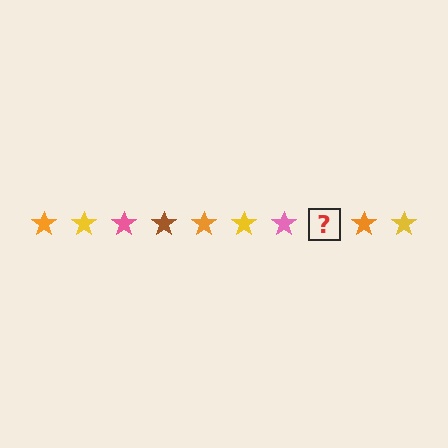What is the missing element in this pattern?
The missing element is a brown star.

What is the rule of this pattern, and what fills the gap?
The rule is that the pattern cycles through orange, yellow, pink, brown stars. The gap should be filled with a brown star.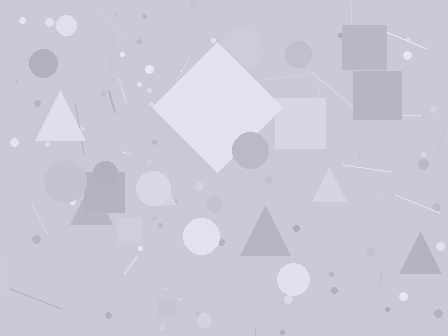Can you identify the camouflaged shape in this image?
The camouflaged shape is a diamond.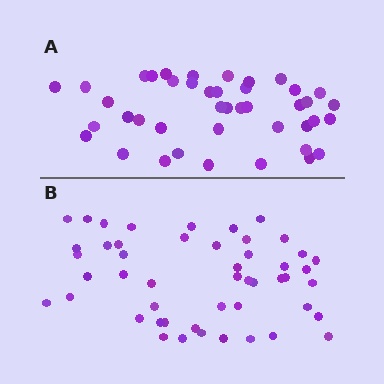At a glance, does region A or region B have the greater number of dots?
Region B (the bottom region) has more dots.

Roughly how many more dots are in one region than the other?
Region B has roughly 8 or so more dots than region A.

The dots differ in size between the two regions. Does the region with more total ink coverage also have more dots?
No. Region A has more total ink coverage because its dots are larger, but region B actually contains more individual dots. Total area can be misleading — the number of items is what matters here.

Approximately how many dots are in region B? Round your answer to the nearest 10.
About 50 dots. (The exact count is 49, which rounds to 50.)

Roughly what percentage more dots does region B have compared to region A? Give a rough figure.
About 15% more.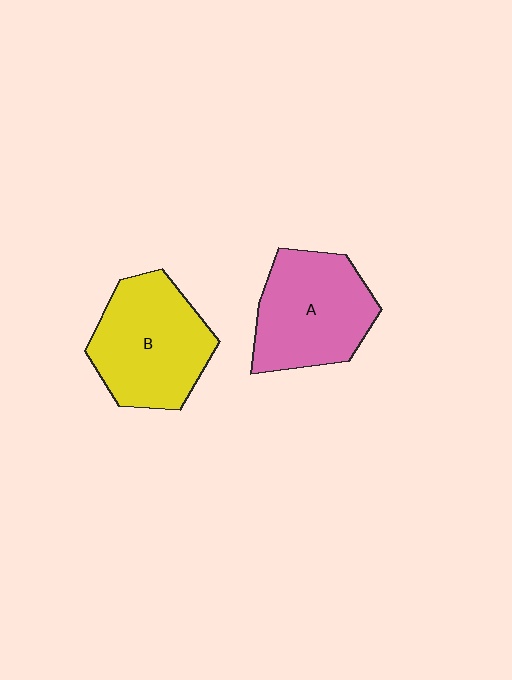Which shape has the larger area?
Shape B (yellow).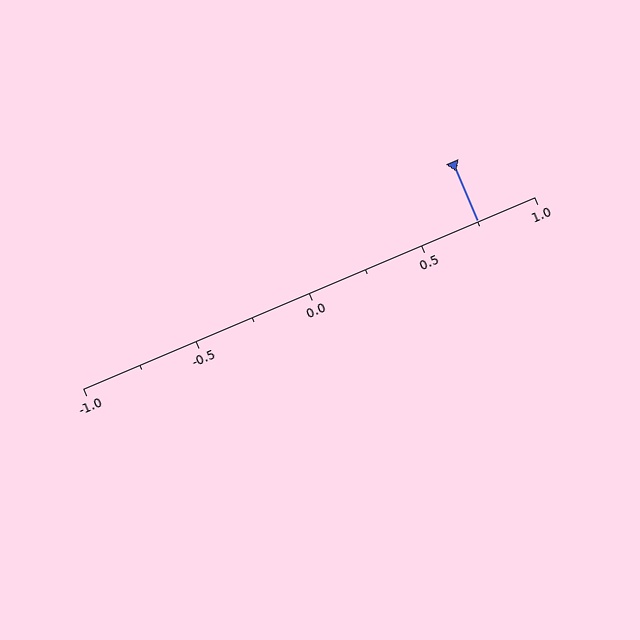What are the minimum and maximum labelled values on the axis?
The axis runs from -1.0 to 1.0.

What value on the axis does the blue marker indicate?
The marker indicates approximately 0.75.